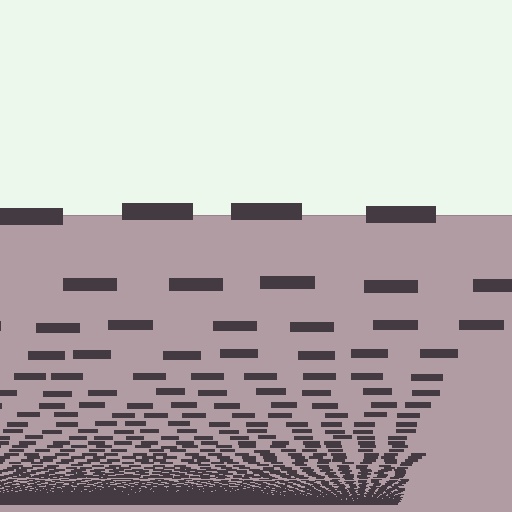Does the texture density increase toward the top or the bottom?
Density increases toward the bottom.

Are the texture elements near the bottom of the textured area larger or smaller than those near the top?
Smaller. The gradient is inverted — elements near the bottom are smaller and denser.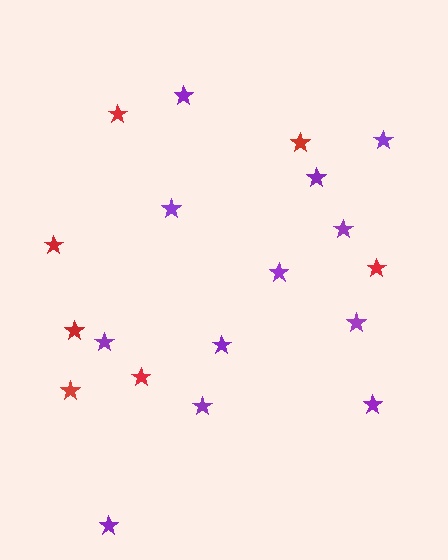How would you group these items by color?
There are 2 groups: one group of red stars (7) and one group of purple stars (12).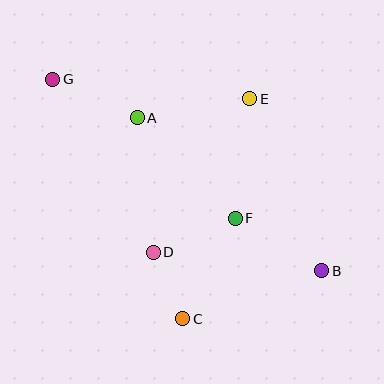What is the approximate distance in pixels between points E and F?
The distance between E and F is approximately 120 pixels.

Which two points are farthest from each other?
Points B and G are farthest from each other.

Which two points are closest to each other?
Points C and D are closest to each other.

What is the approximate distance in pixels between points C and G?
The distance between C and G is approximately 273 pixels.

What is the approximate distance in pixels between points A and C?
The distance between A and C is approximately 206 pixels.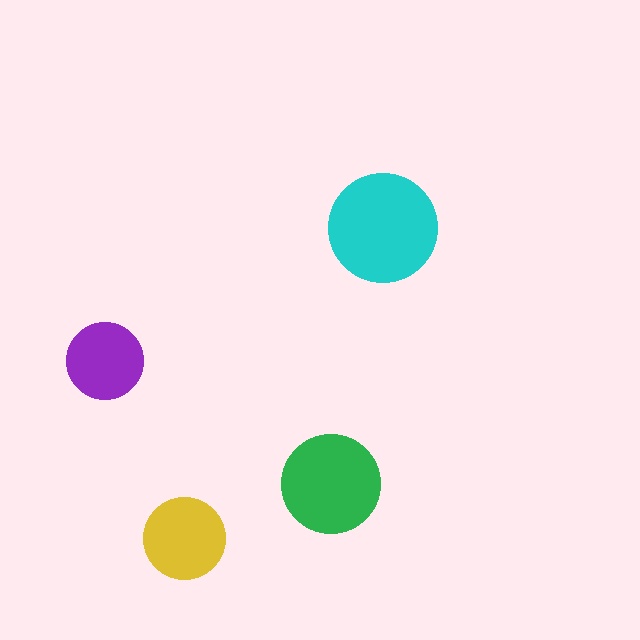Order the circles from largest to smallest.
the cyan one, the green one, the yellow one, the purple one.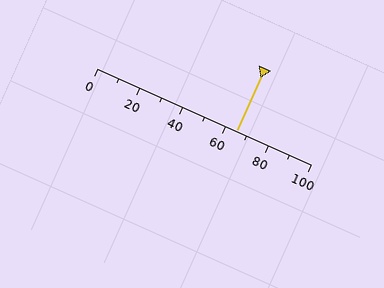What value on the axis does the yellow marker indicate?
The marker indicates approximately 65.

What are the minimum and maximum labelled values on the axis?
The axis runs from 0 to 100.